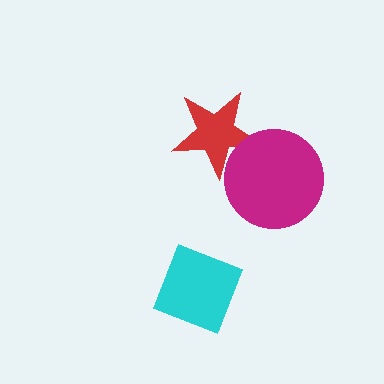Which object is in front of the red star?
The magenta circle is in front of the red star.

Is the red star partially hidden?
Yes, it is partially covered by another shape.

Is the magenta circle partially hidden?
No, no other shape covers it.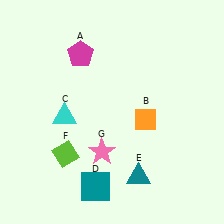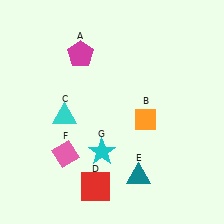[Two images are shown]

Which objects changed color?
D changed from teal to red. F changed from lime to pink. G changed from pink to cyan.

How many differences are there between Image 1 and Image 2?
There are 3 differences between the two images.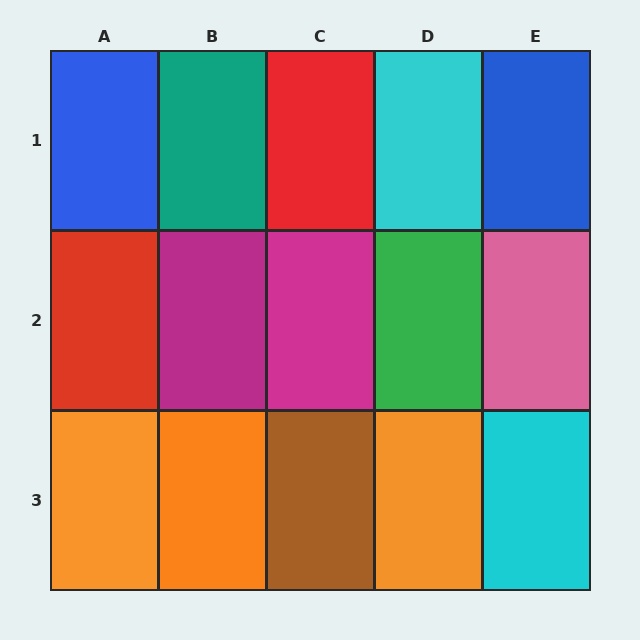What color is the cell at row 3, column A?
Orange.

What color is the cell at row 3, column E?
Cyan.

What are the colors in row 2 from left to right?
Red, magenta, magenta, green, pink.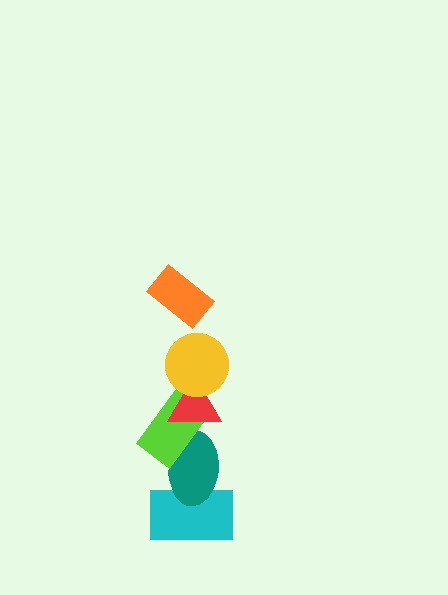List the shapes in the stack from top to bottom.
From top to bottom: the orange rectangle, the yellow circle, the red triangle, the lime rectangle, the teal ellipse, the cyan rectangle.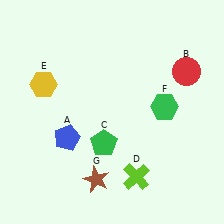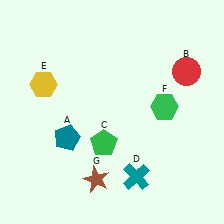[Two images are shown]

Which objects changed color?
A changed from blue to teal. D changed from lime to teal.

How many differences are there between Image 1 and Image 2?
There are 2 differences between the two images.